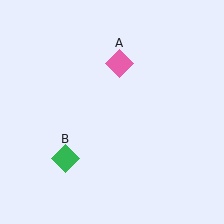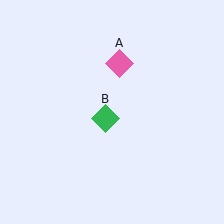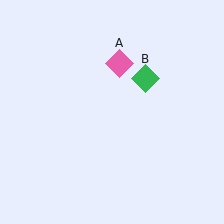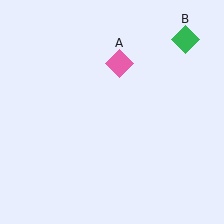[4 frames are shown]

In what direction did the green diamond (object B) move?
The green diamond (object B) moved up and to the right.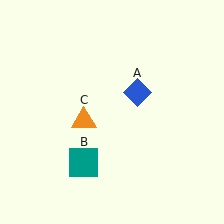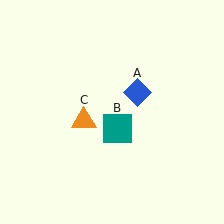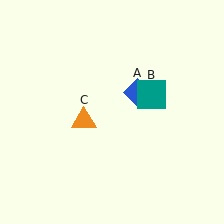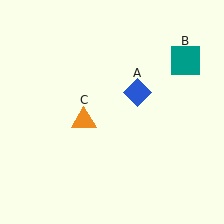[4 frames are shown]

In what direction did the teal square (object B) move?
The teal square (object B) moved up and to the right.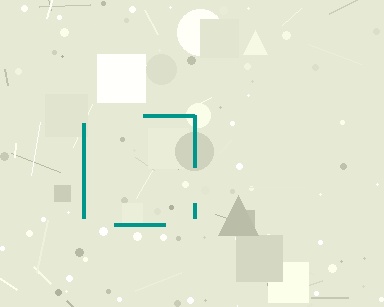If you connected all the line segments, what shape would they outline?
They would outline a square.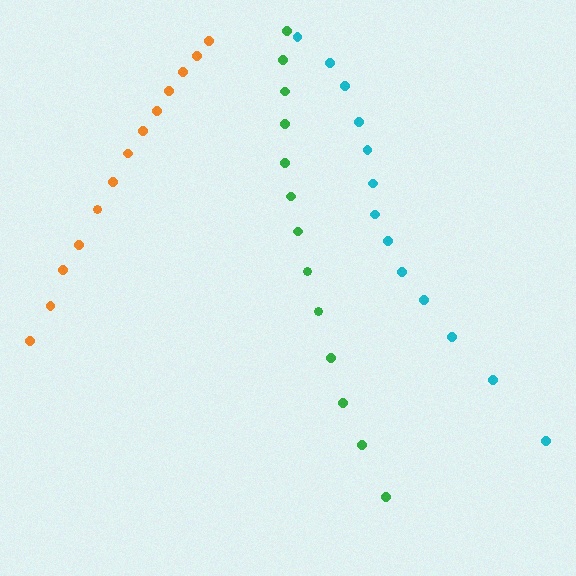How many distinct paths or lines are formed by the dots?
There are 3 distinct paths.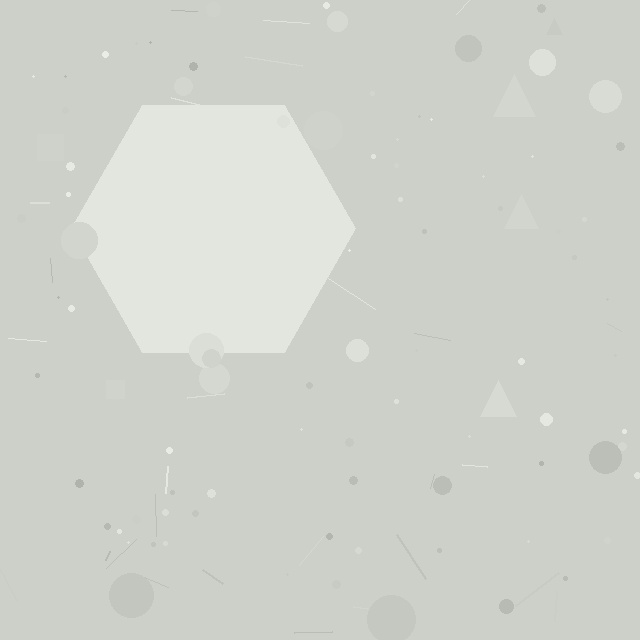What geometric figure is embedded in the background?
A hexagon is embedded in the background.